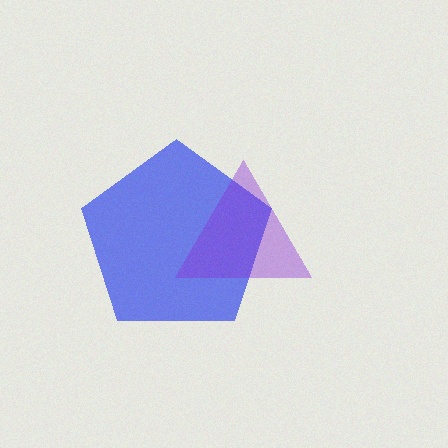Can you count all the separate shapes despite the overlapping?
Yes, there are 2 separate shapes.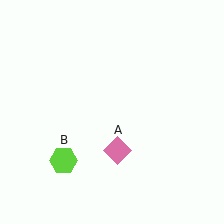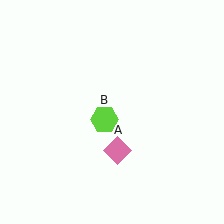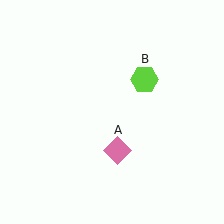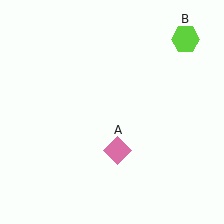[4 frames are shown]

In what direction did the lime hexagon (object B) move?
The lime hexagon (object B) moved up and to the right.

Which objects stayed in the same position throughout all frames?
Pink diamond (object A) remained stationary.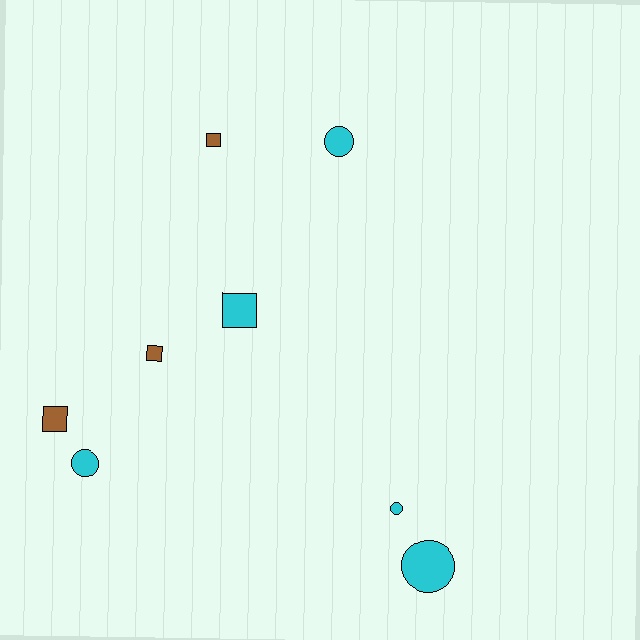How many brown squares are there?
There are 3 brown squares.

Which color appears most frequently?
Cyan, with 5 objects.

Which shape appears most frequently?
Circle, with 4 objects.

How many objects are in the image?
There are 8 objects.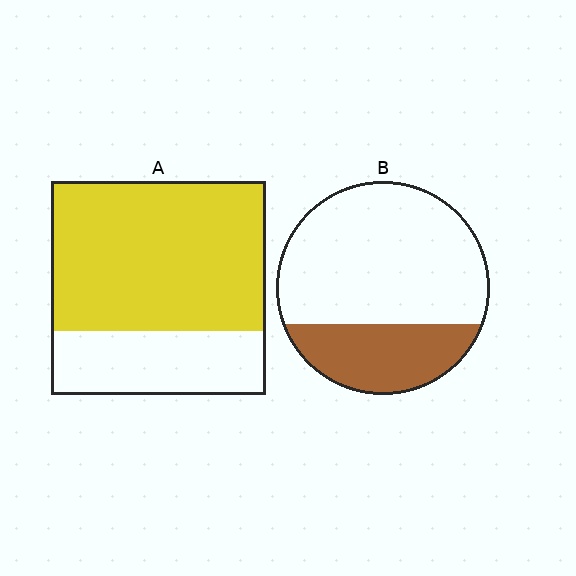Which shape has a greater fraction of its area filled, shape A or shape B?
Shape A.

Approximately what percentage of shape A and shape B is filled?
A is approximately 70% and B is approximately 30%.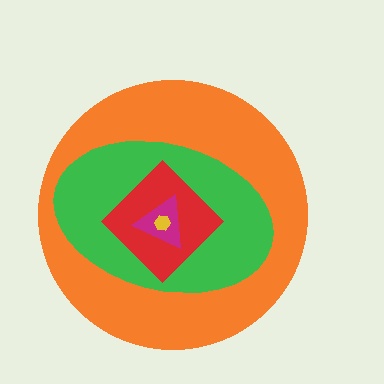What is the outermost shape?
The orange circle.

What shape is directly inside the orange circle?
The green ellipse.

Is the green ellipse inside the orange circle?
Yes.